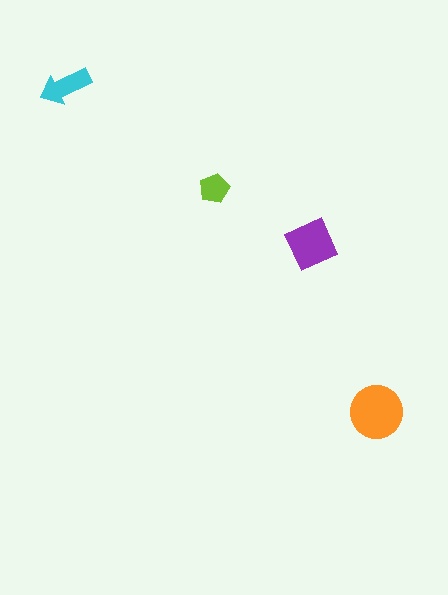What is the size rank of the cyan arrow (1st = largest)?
3rd.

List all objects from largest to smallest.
The orange circle, the purple square, the cyan arrow, the lime pentagon.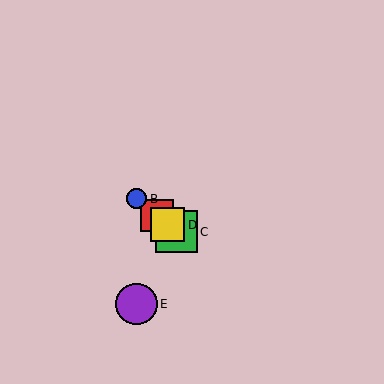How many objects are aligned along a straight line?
4 objects (A, B, C, D) are aligned along a straight line.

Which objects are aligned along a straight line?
Objects A, B, C, D are aligned along a straight line.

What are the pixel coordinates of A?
Object A is at (157, 216).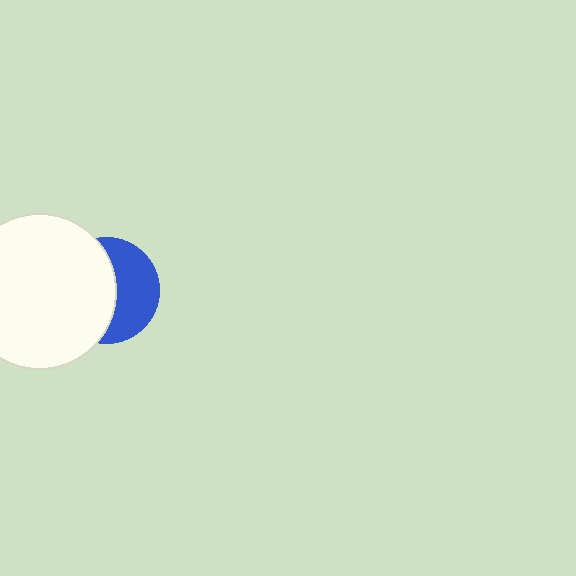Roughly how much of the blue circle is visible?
About half of it is visible (roughly 45%).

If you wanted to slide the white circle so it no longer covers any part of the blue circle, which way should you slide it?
Slide it left — that is the most direct way to separate the two shapes.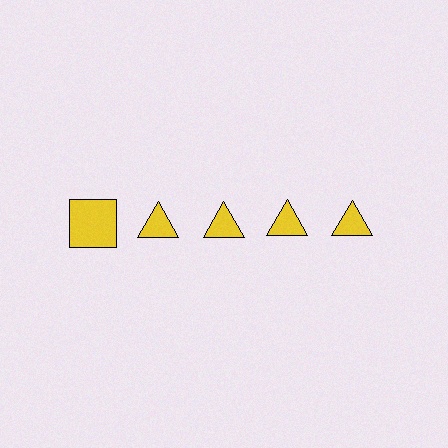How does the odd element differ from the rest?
It has a different shape: square instead of triangle.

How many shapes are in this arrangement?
There are 5 shapes arranged in a grid pattern.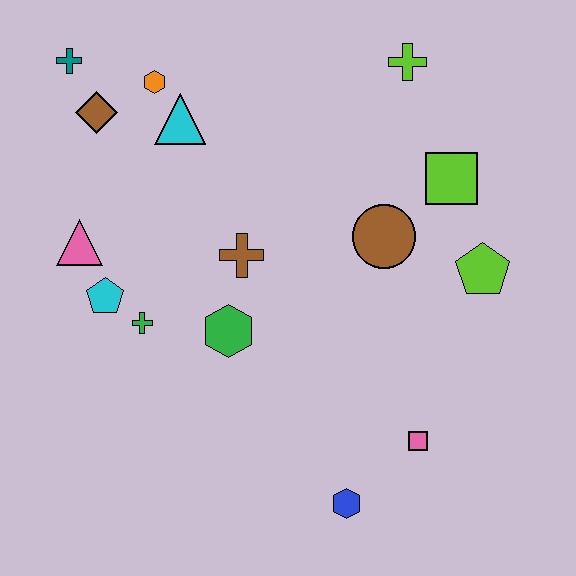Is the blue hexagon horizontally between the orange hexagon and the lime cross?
Yes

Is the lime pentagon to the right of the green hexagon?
Yes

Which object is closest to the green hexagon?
The brown cross is closest to the green hexagon.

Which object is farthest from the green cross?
The lime cross is farthest from the green cross.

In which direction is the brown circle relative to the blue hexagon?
The brown circle is above the blue hexagon.